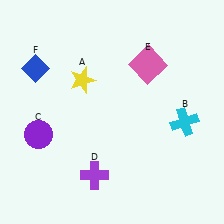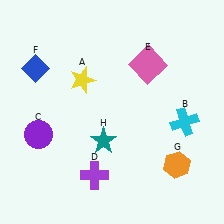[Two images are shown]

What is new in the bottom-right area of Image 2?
An orange hexagon (G) was added in the bottom-right area of Image 2.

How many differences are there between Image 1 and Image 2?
There are 2 differences between the two images.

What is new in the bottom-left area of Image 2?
A teal star (H) was added in the bottom-left area of Image 2.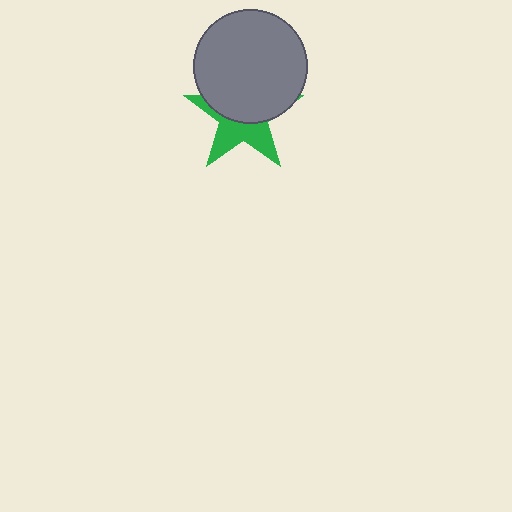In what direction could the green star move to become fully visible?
The green star could move down. That would shift it out from behind the gray circle entirely.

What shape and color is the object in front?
The object in front is a gray circle.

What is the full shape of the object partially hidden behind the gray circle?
The partially hidden object is a green star.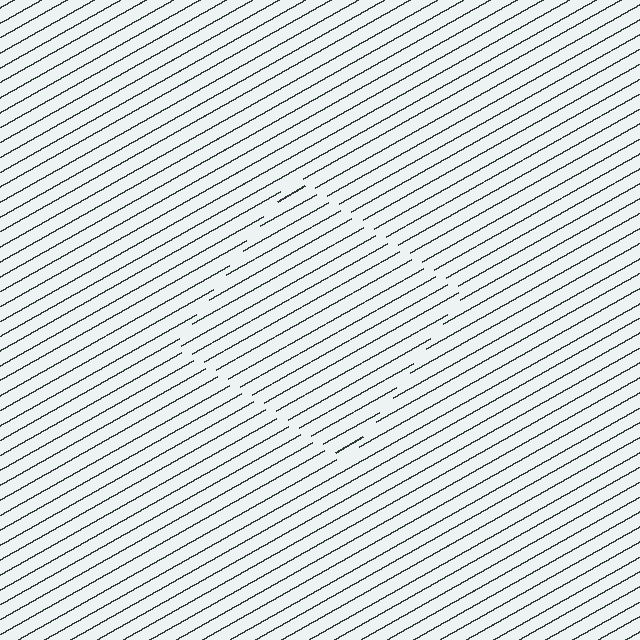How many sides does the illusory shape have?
4 sides — the line-ends trace a square.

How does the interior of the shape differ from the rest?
The interior of the shape contains the same grating, shifted by half a period — the contour is defined by the phase discontinuity where line-ends from the inner and outer gratings abut.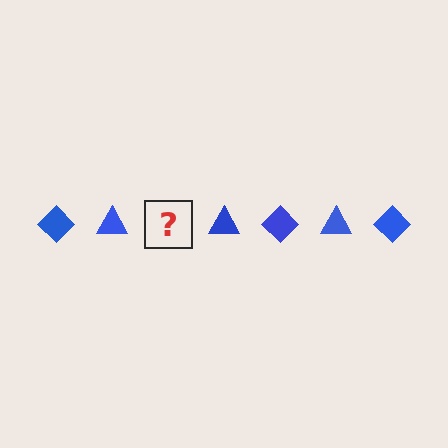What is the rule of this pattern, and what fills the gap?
The rule is that the pattern cycles through diamond, triangle shapes in blue. The gap should be filled with a blue diamond.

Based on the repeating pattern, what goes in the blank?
The blank should be a blue diamond.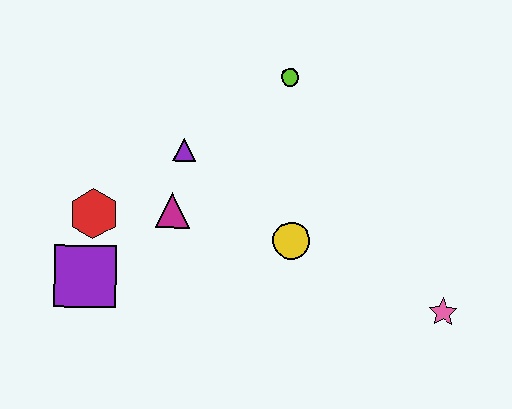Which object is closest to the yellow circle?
The magenta triangle is closest to the yellow circle.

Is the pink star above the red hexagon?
No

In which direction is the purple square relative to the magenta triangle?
The purple square is to the left of the magenta triangle.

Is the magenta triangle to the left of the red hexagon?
No